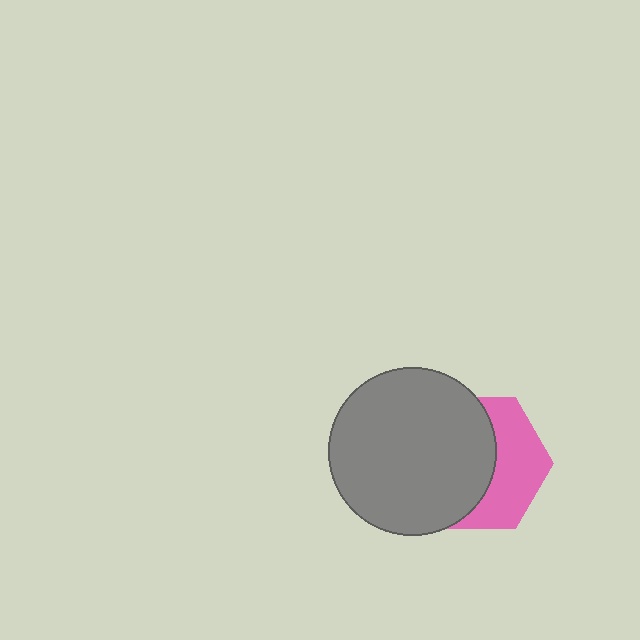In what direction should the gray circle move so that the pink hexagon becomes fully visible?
The gray circle should move left. That is the shortest direction to clear the overlap and leave the pink hexagon fully visible.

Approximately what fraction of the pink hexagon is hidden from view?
Roughly 57% of the pink hexagon is hidden behind the gray circle.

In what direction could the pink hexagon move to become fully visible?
The pink hexagon could move right. That would shift it out from behind the gray circle entirely.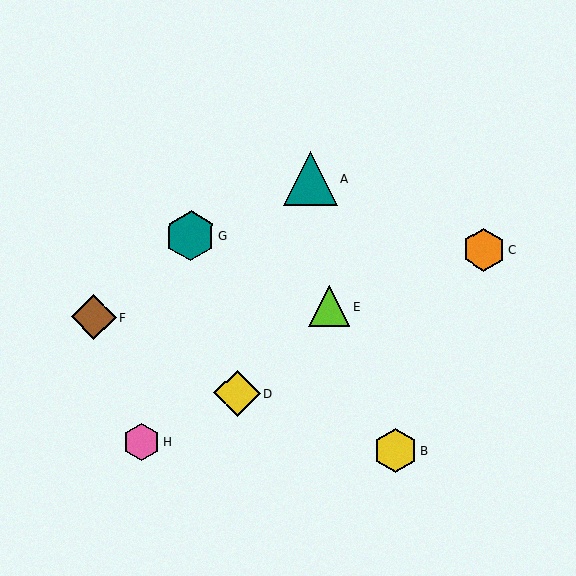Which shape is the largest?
The teal triangle (labeled A) is the largest.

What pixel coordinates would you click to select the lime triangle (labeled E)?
Click at (329, 307) to select the lime triangle E.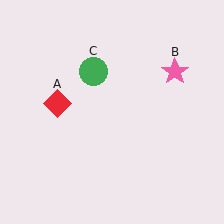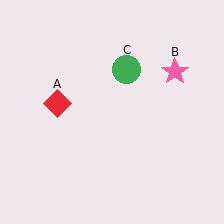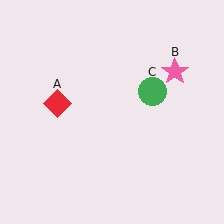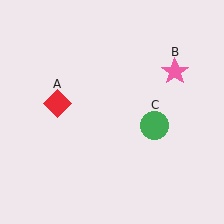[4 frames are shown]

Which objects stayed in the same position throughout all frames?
Red diamond (object A) and pink star (object B) remained stationary.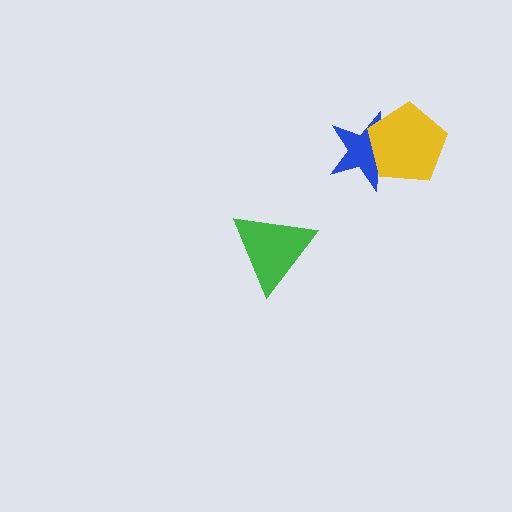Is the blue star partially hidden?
Yes, it is partially covered by another shape.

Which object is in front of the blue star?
The yellow pentagon is in front of the blue star.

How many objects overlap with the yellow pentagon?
1 object overlaps with the yellow pentagon.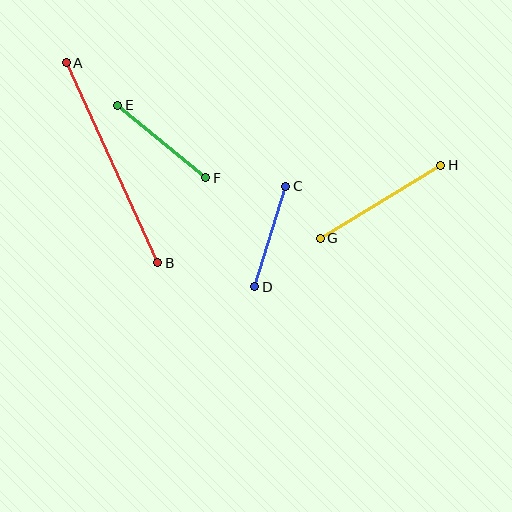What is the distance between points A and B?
The distance is approximately 220 pixels.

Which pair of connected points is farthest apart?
Points A and B are farthest apart.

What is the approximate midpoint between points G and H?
The midpoint is at approximately (380, 202) pixels.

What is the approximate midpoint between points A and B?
The midpoint is at approximately (112, 163) pixels.